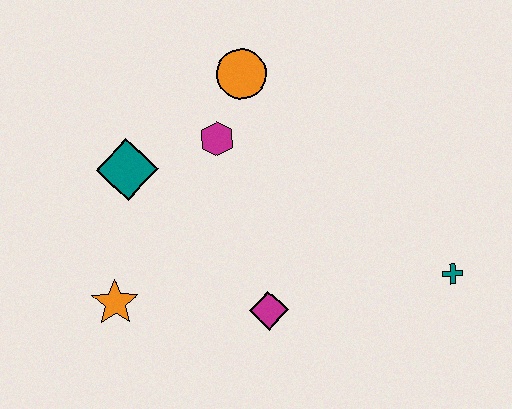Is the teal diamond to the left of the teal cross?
Yes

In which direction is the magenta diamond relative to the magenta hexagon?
The magenta diamond is below the magenta hexagon.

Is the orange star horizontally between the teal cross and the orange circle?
No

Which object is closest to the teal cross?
The magenta diamond is closest to the teal cross.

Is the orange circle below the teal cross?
No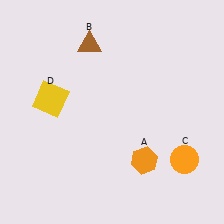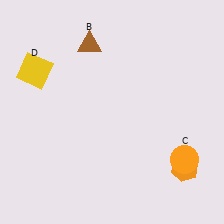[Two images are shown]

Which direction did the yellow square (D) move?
The yellow square (D) moved up.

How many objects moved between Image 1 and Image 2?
2 objects moved between the two images.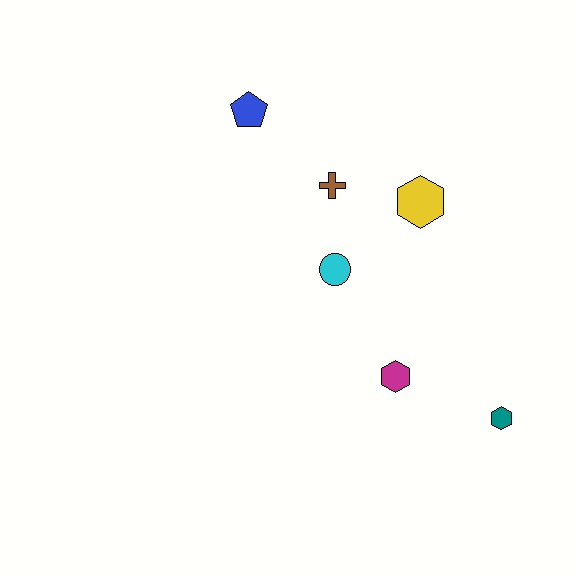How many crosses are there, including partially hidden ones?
There is 1 cross.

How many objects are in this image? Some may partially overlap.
There are 6 objects.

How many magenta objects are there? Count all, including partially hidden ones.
There is 1 magenta object.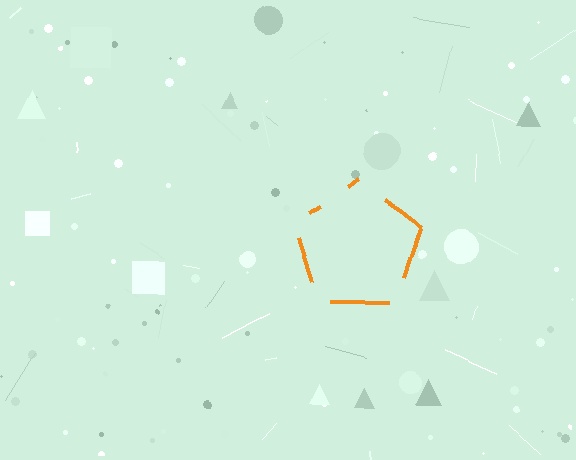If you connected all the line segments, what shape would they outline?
They would outline a pentagon.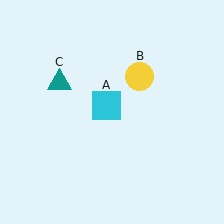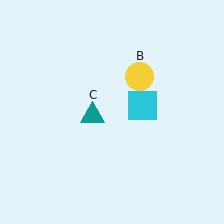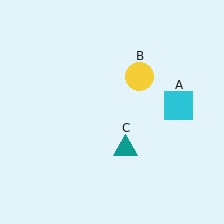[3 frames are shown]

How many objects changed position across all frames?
2 objects changed position: cyan square (object A), teal triangle (object C).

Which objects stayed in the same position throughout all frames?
Yellow circle (object B) remained stationary.